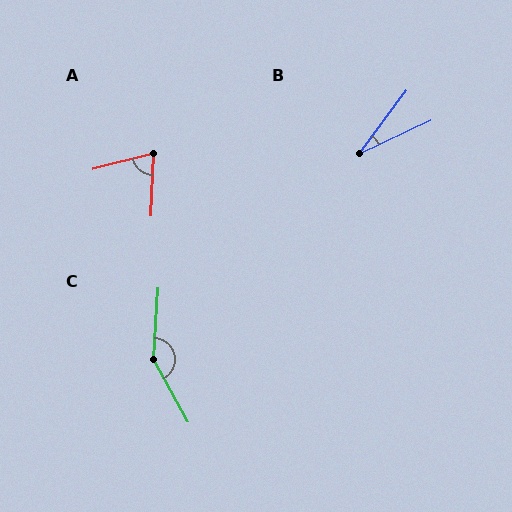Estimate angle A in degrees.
Approximately 74 degrees.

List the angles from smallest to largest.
B (28°), A (74°), C (148°).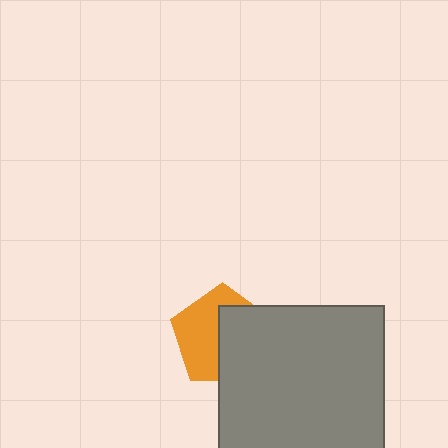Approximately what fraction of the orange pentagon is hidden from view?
Roughly 49% of the orange pentagon is hidden behind the gray square.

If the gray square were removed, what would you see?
You would see the complete orange pentagon.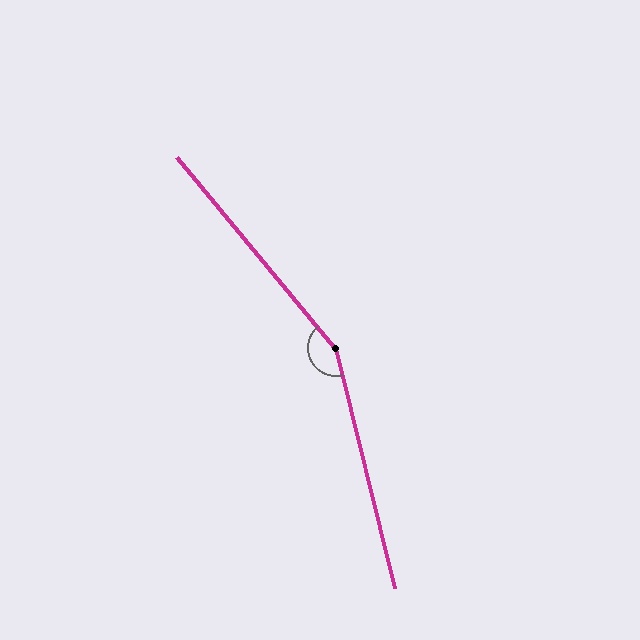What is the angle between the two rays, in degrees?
Approximately 154 degrees.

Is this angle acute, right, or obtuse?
It is obtuse.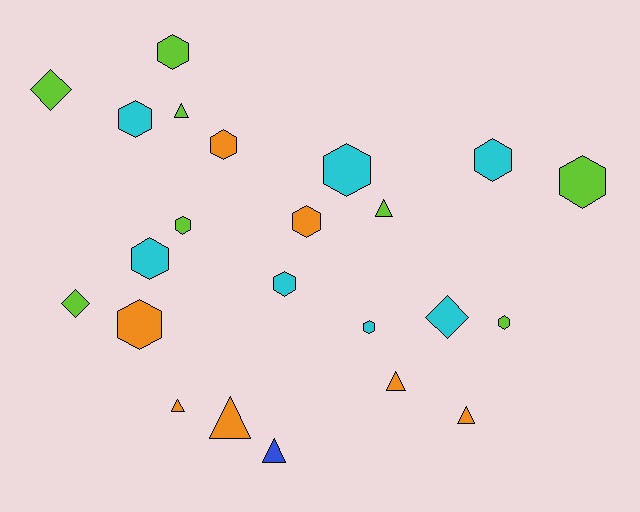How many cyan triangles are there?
There are no cyan triangles.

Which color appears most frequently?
Lime, with 8 objects.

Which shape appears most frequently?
Hexagon, with 13 objects.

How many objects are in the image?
There are 23 objects.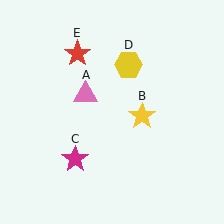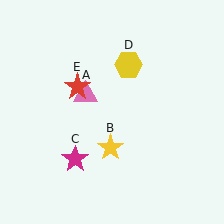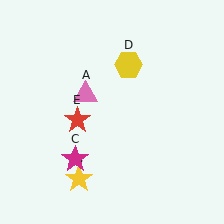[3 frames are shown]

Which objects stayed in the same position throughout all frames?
Pink triangle (object A) and magenta star (object C) and yellow hexagon (object D) remained stationary.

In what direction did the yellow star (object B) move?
The yellow star (object B) moved down and to the left.